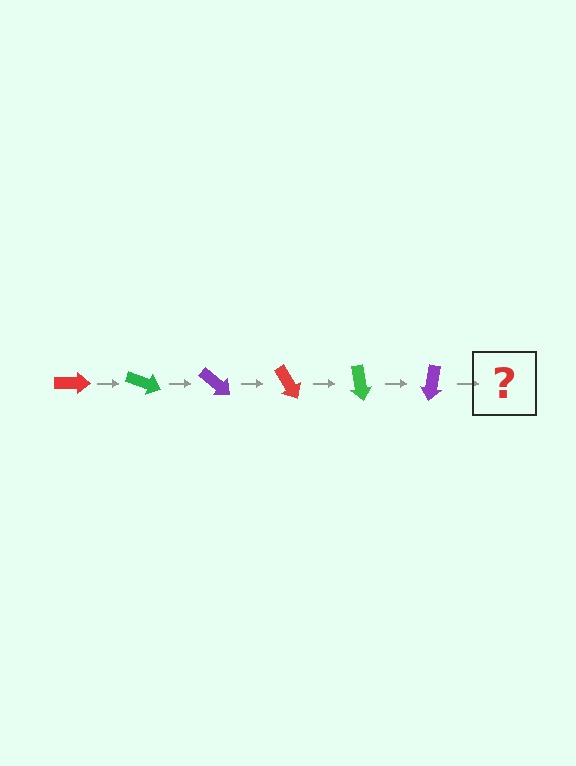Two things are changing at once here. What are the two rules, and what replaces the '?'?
The two rules are that it rotates 20 degrees each step and the color cycles through red, green, and purple. The '?' should be a red arrow, rotated 120 degrees from the start.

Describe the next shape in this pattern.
It should be a red arrow, rotated 120 degrees from the start.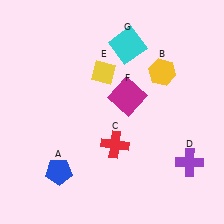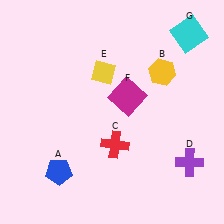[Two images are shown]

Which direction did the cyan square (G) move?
The cyan square (G) moved right.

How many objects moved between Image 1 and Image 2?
1 object moved between the two images.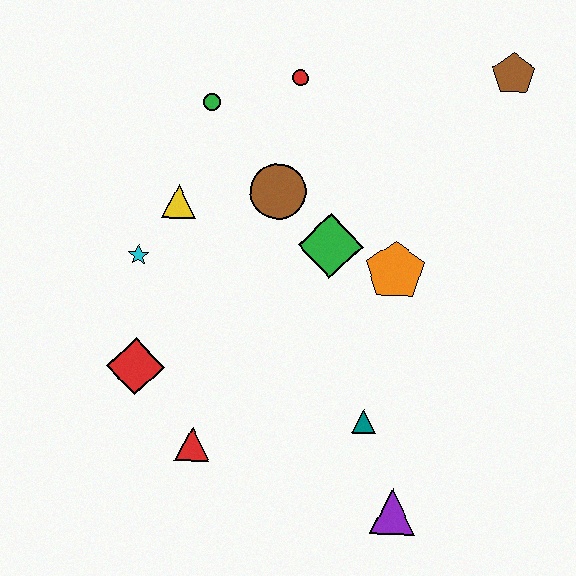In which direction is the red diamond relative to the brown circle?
The red diamond is below the brown circle.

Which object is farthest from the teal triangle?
The brown pentagon is farthest from the teal triangle.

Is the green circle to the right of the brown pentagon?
No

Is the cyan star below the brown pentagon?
Yes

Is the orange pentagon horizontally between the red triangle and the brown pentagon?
Yes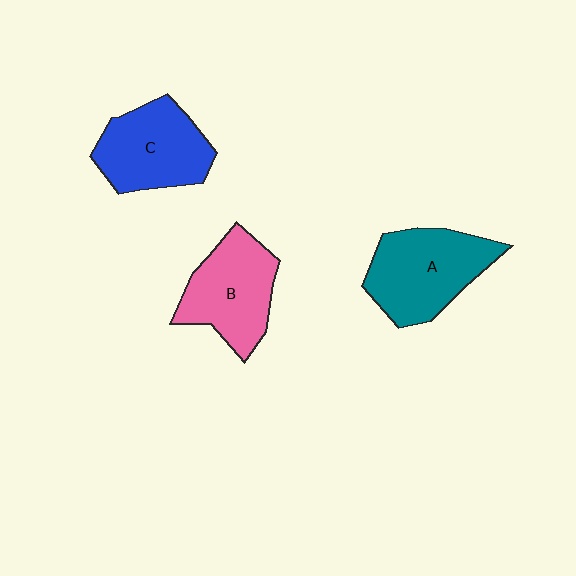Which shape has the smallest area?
Shape B (pink).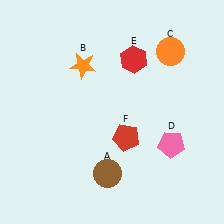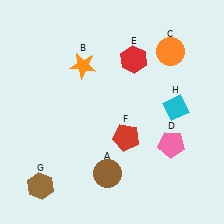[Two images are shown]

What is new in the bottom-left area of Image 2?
A brown hexagon (G) was added in the bottom-left area of Image 2.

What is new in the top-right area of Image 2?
A cyan diamond (H) was added in the top-right area of Image 2.